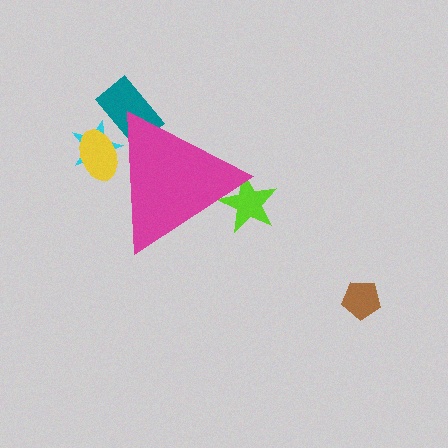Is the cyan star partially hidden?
Yes, the cyan star is partially hidden behind the magenta triangle.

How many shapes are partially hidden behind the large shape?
4 shapes are partially hidden.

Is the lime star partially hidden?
Yes, the lime star is partially hidden behind the magenta triangle.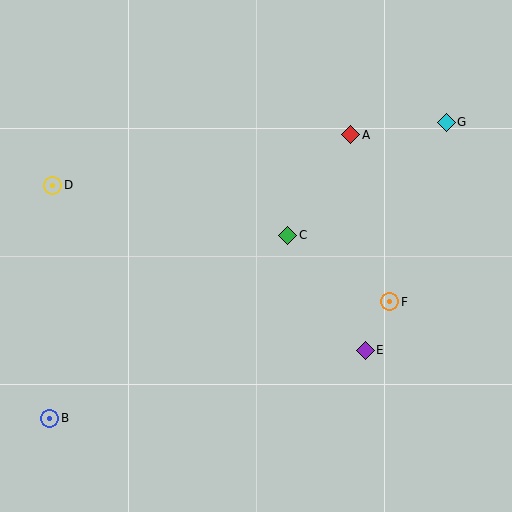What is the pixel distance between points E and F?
The distance between E and F is 54 pixels.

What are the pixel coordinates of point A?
Point A is at (351, 135).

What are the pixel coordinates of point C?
Point C is at (288, 235).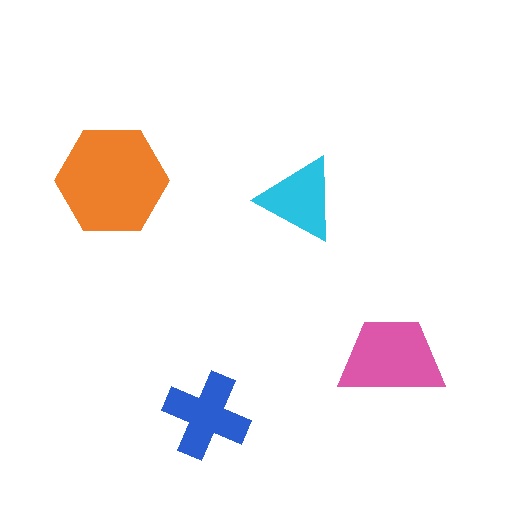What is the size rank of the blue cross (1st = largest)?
3rd.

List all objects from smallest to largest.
The cyan triangle, the blue cross, the pink trapezoid, the orange hexagon.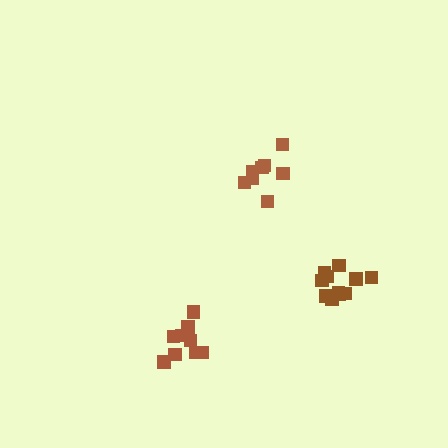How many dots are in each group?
Group 1: 8 dots, Group 2: 9 dots, Group 3: 11 dots (28 total).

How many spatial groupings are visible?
There are 3 spatial groupings.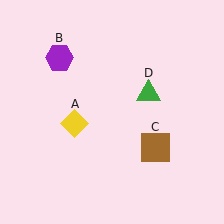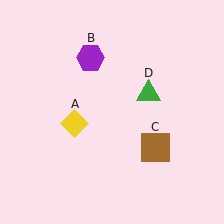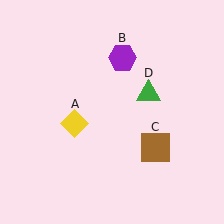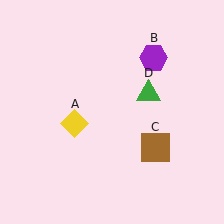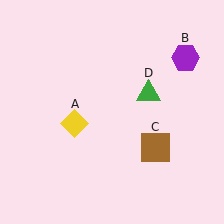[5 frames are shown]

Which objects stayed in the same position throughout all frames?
Yellow diamond (object A) and brown square (object C) and green triangle (object D) remained stationary.